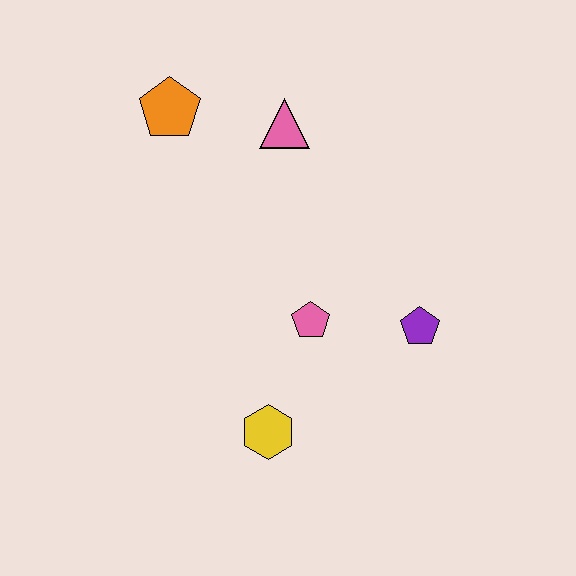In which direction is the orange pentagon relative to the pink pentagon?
The orange pentagon is above the pink pentagon.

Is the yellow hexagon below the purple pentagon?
Yes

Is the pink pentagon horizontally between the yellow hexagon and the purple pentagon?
Yes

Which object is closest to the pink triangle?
The orange pentagon is closest to the pink triangle.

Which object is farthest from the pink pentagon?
The orange pentagon is farthest from the pink pentagon.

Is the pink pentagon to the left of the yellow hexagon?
No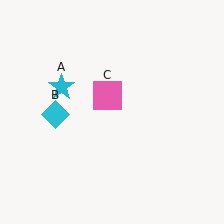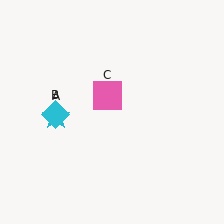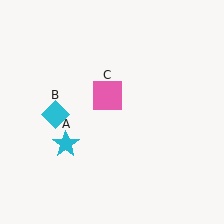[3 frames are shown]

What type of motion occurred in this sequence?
The cyan star (object A) rotated counterclockwise around the center of the scene.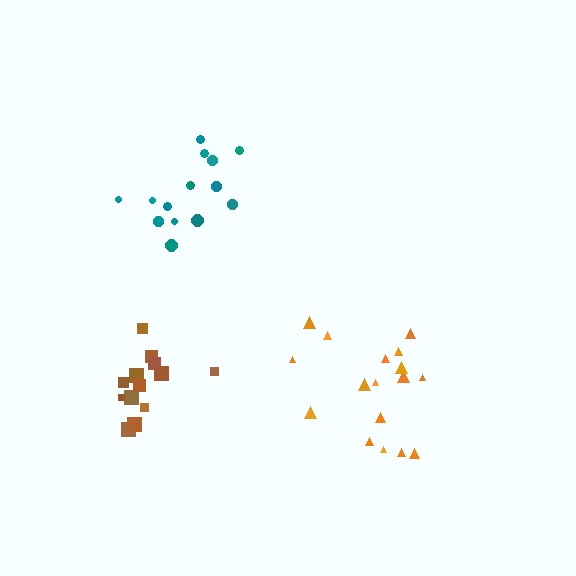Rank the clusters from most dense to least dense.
brown, teal, orange.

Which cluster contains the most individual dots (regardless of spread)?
Orange (17).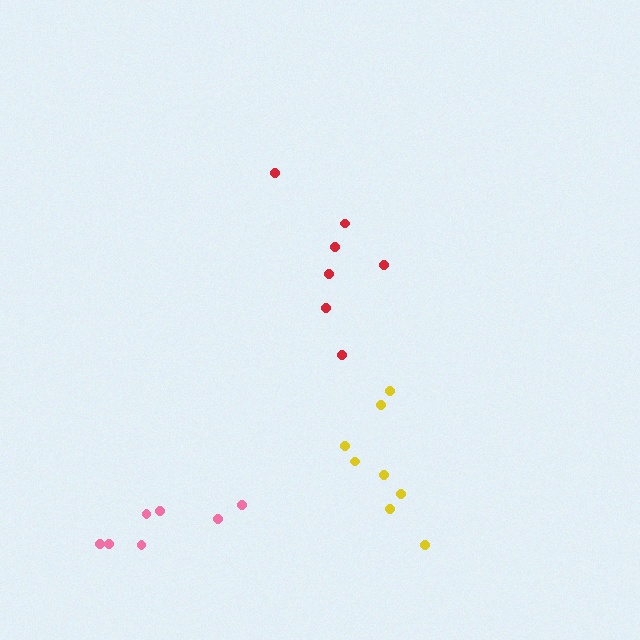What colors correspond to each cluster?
The clusters are colored: red, yellow, pink.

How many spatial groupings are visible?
There are 3 spatial groupings.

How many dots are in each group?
Group 1: 7 dots, Group 2: 8 dots, Group 3: 7 dots (22 total).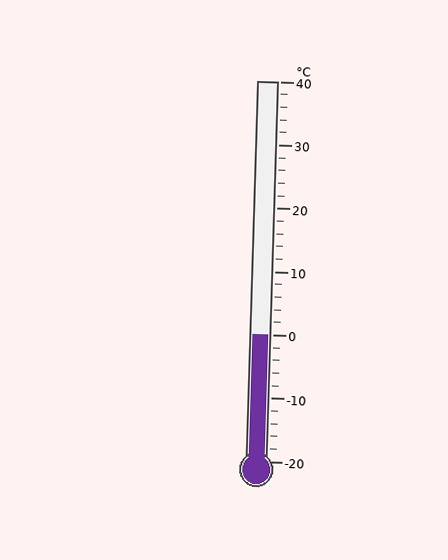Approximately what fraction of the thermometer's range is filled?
The thermometer is filled to approximately 35% of its range.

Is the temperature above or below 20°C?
The temperature is below 20°C.